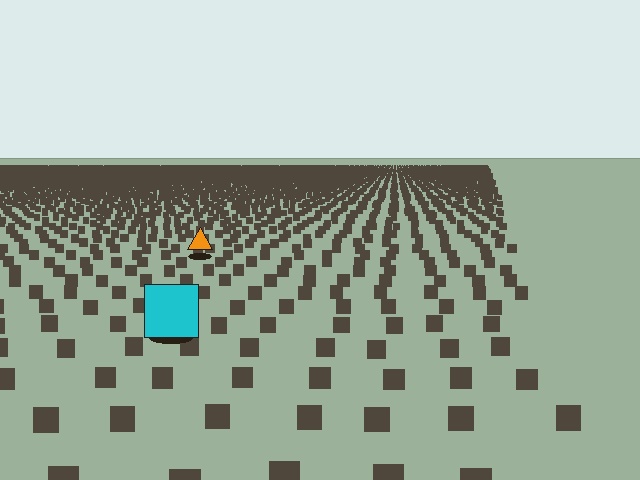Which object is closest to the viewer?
The cyan square is closest. The texture marks near it are larger and more spread out.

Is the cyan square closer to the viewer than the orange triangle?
Yes. The cyan square is closer — you can tell from the texture gradient: the ground texture is coarser near it.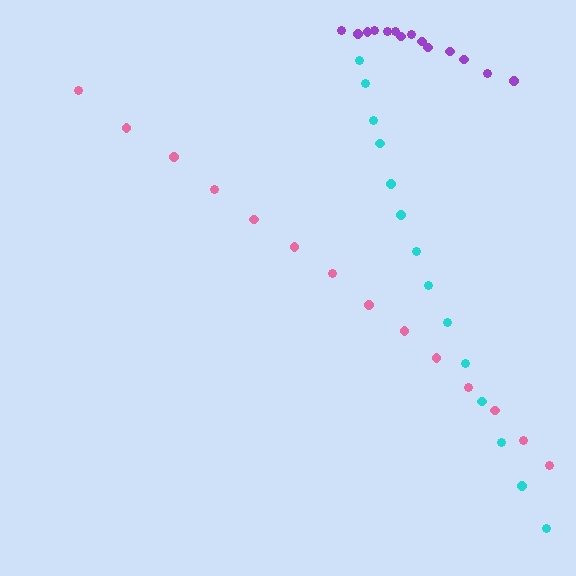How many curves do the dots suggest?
There are 3 distinct paths.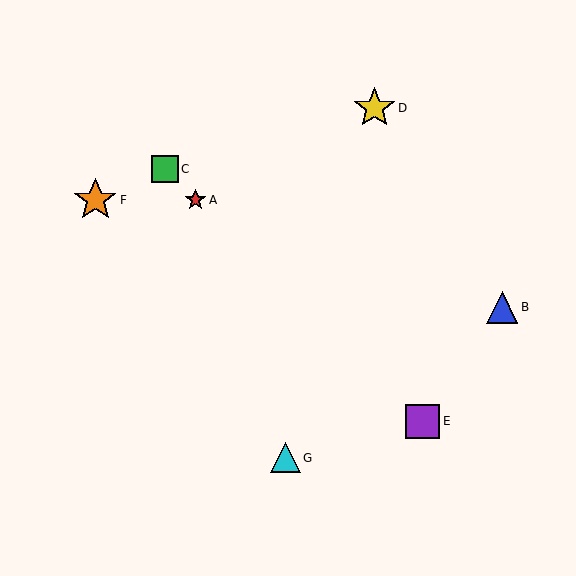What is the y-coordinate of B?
Object B is at y≈307.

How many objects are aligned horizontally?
2 objects (A, F) are aligned horizontally.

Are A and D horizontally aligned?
No, A is at y≈200 and D is at y≈108.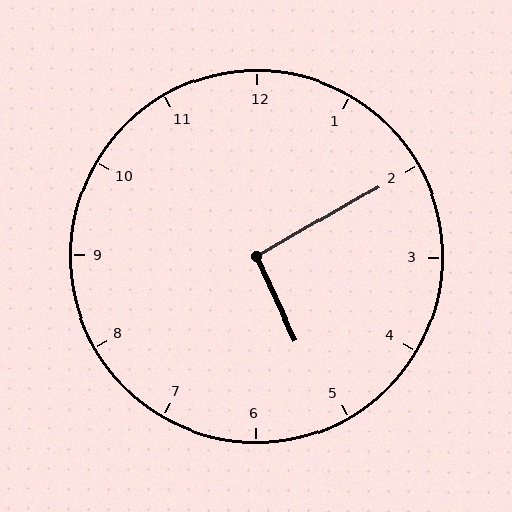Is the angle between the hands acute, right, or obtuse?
It is right.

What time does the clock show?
5:10.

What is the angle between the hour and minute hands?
Approximately 95 degrees.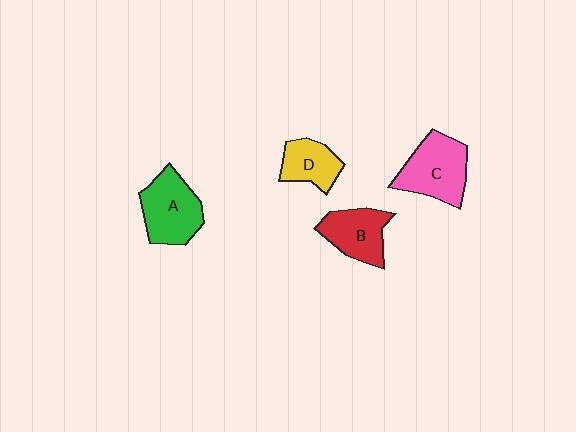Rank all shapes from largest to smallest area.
From largest to smallest: C (pink), A (green), B (red), D (yellow).